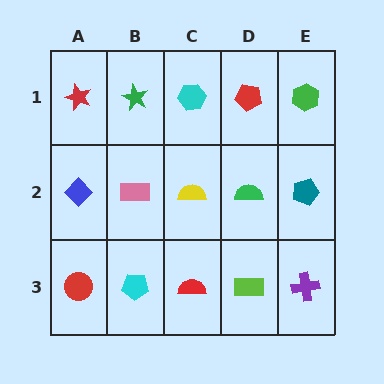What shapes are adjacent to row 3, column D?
A green semicircle (row 2, column D), a red semicircle (row 3, column C), a purple cross (row 3, column E).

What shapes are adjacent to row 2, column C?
A cyan hexagon (row 1, column C), a red semicircle (row 3, column C), a pink rectangle (row 2, column B), a green semicircle (row 2, column D).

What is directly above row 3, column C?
A yellow semicircle.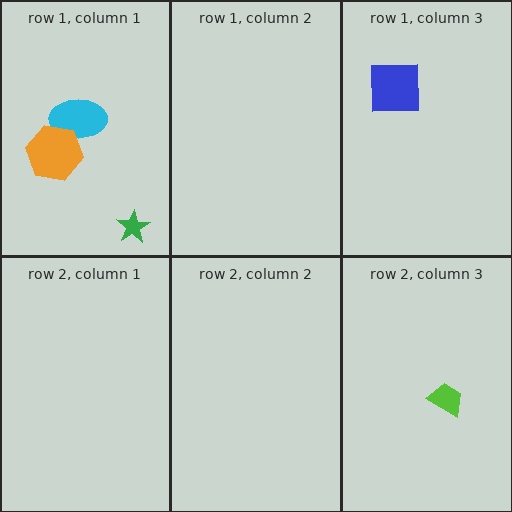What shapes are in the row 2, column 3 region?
The lime trapezoid.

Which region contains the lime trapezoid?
The row 2, column 3 region.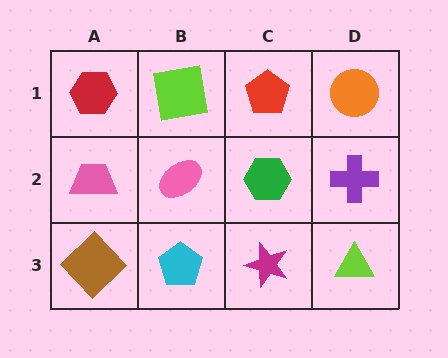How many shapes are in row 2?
4 shapes.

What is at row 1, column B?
A lime square.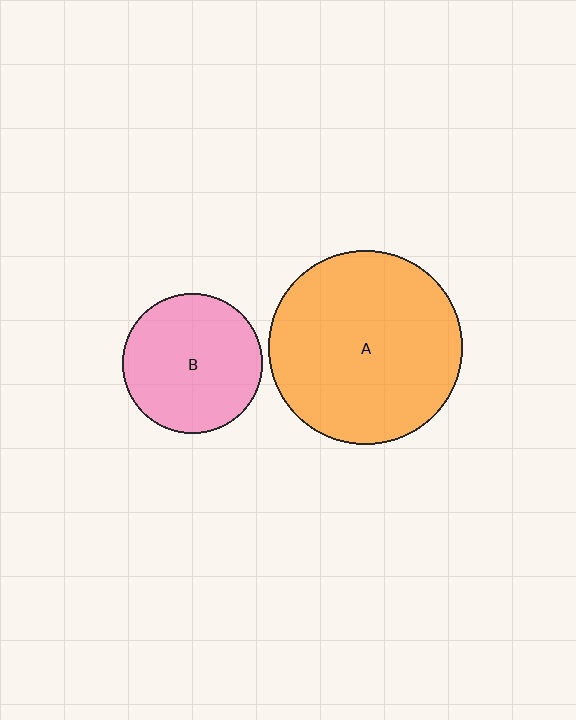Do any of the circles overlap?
No, none of the circles overlap.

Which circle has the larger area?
Circle A (orange).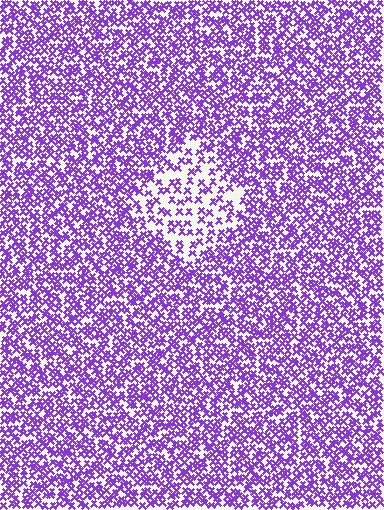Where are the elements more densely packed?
The elements are more densely packed outside the diamond boundary.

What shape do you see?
I see a diamond.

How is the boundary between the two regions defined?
The boundary is defined by a change in element density (approximately 2.2x ratio). All elements are the same color, size, and shape.